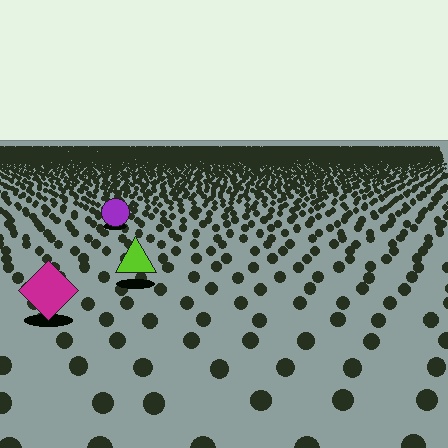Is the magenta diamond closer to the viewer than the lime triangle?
Yes. The magenta diamond is closer — you can tell from the texture gradient: the ground texture is coarser near it.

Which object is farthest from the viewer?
The purple circle is farthest from the viewer. It appears smaller and the ground texture around it is denser.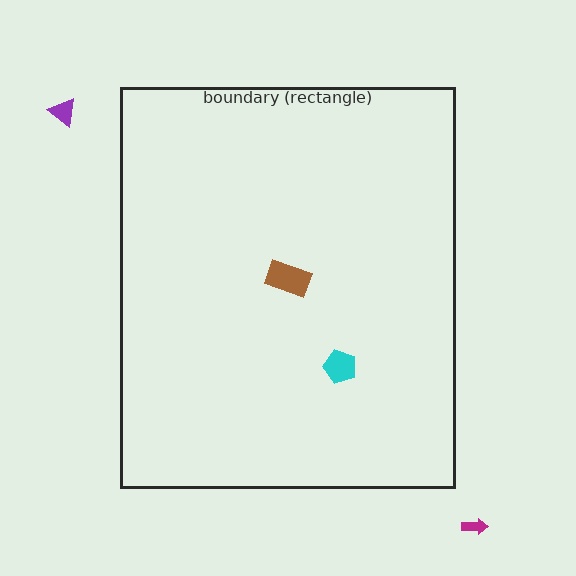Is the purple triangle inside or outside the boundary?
Outside.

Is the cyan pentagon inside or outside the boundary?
Inside.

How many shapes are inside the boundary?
2 inside, 2 outside.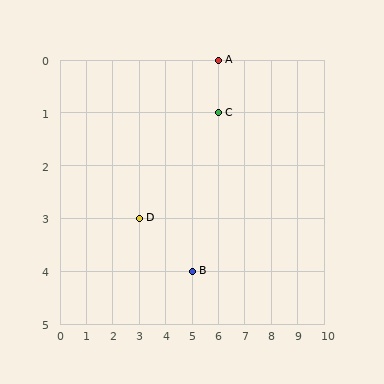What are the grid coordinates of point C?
Point C is at grid coordinates (6, 1).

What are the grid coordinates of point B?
Point B is at grid coordinates (5, 4).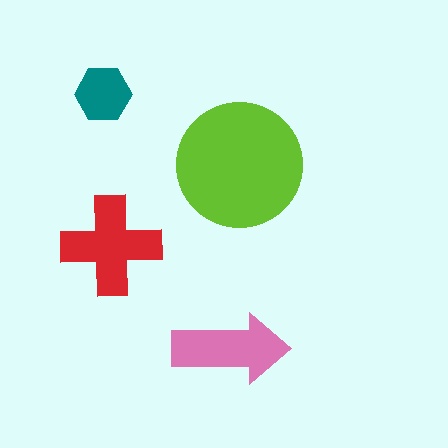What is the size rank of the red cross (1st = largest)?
2nd.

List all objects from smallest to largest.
The teal hexagon, the pink arrow, the red cross, the lime circle.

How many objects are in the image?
There are 4 objects in the image.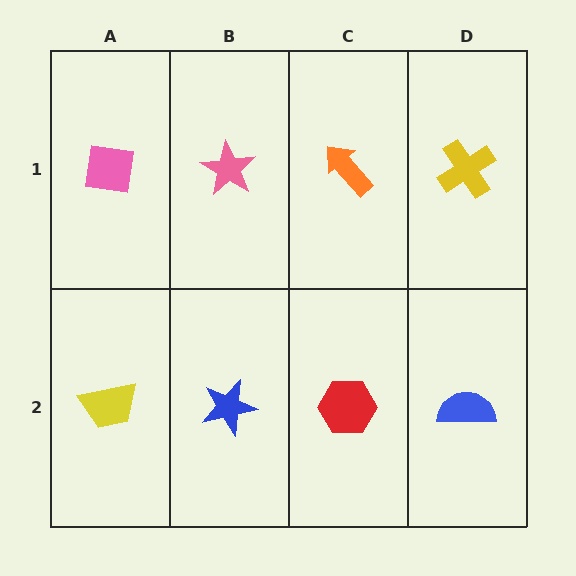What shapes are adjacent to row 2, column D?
A yellow cross (row 1, column D), a red hexagon (row 2, column C).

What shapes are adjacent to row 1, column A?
A yellow trapezoid (row 2, column A), a pink star (row 1, column B).